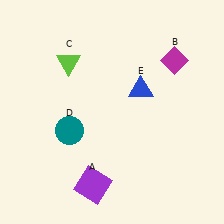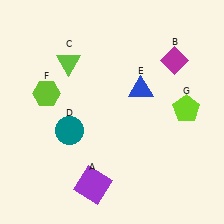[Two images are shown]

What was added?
A lime hexagon (F), a lime pentagon (G) were added in Image 2.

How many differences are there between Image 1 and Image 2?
There are 2 differences between the two images.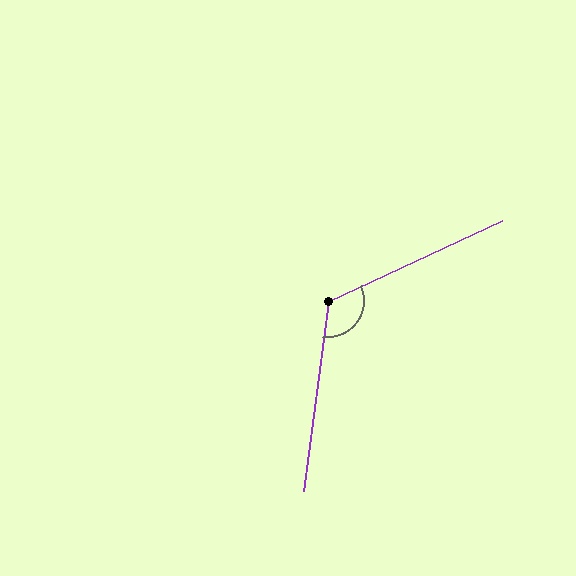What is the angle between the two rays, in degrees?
Approximately 122 degrees.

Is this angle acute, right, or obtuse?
It is obtuse.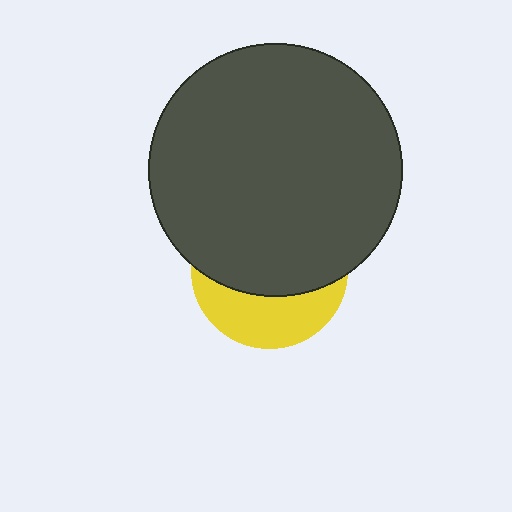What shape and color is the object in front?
The object in front is a dark gray circle.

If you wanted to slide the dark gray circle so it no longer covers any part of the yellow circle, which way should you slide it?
Slide it up — that is the most direct way to separate the two shapes.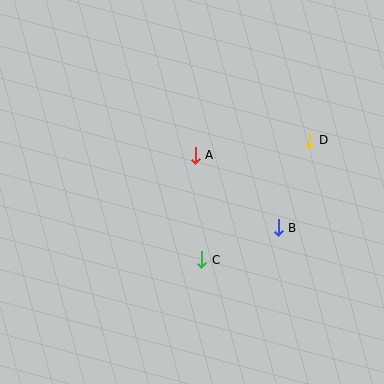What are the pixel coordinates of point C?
Point C is at (202, 260).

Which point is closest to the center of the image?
Point A at (195, 155) is closest to the center.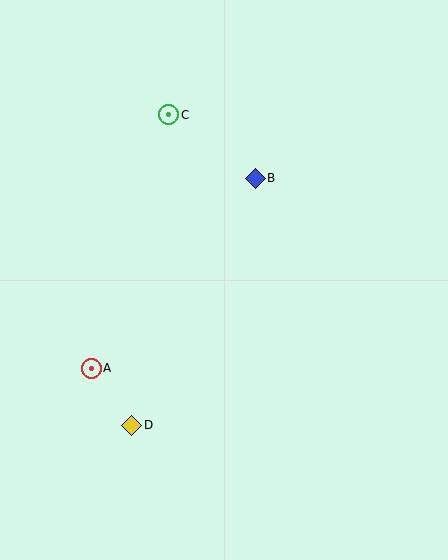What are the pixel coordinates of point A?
Point A is at (91, 368).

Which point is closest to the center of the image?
Point B at (255, 178) is closest to the center.